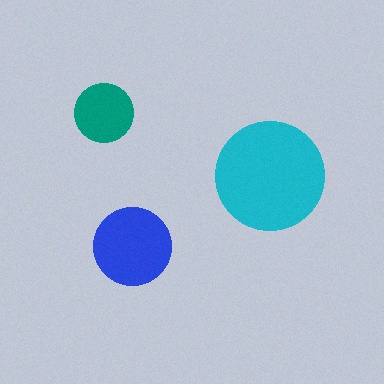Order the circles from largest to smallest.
the cyan one, the blue one, the teal one.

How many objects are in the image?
There are 3 objects in the image.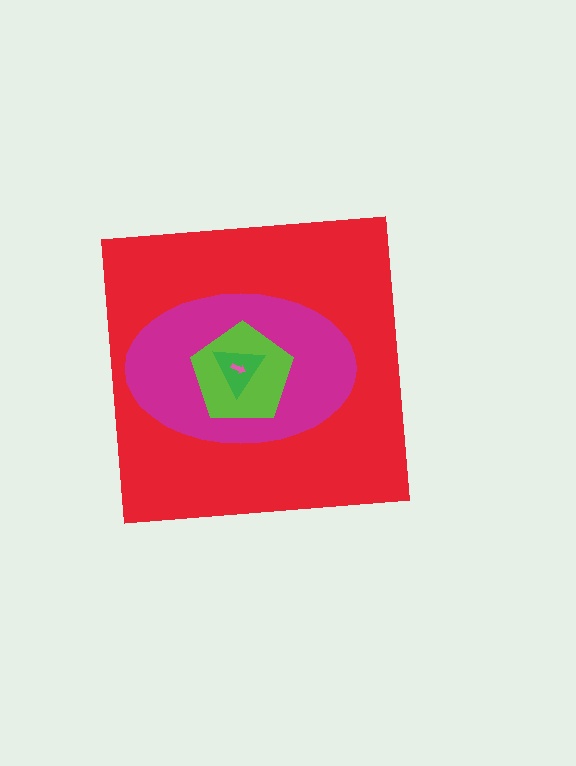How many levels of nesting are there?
5.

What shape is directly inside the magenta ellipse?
The lime pentagon.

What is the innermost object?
The pink arrow.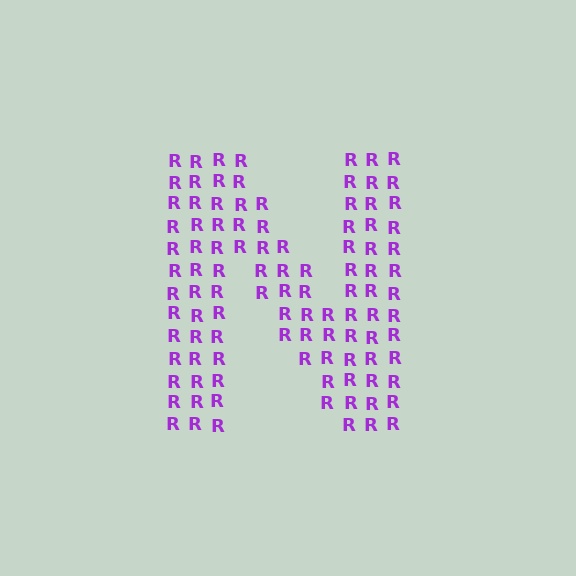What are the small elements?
The small elements are letter R's.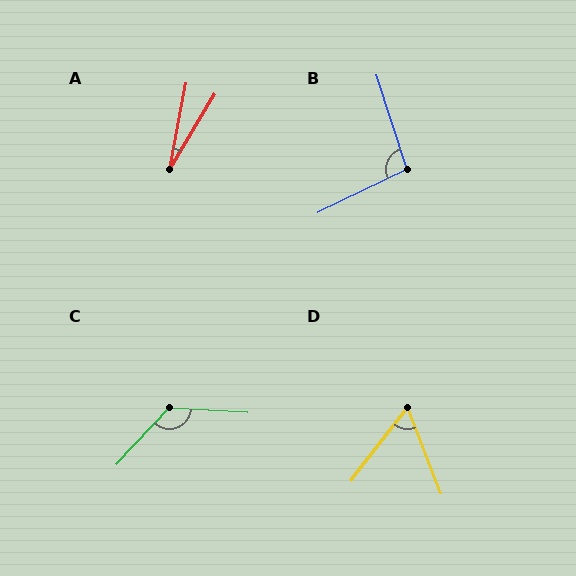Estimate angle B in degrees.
Approximately 98 degrees.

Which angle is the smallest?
A, at approximately 21 degrees.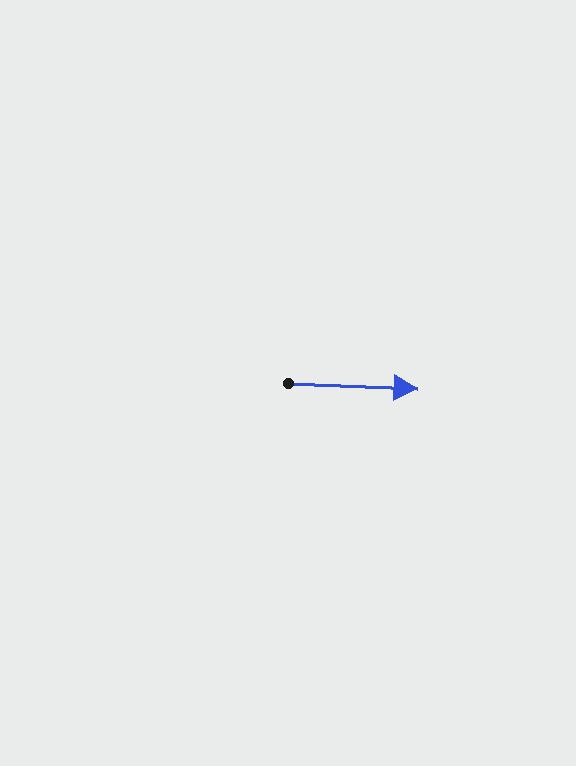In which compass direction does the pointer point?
East.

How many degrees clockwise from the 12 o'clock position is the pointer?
Approximately 92 degrees.